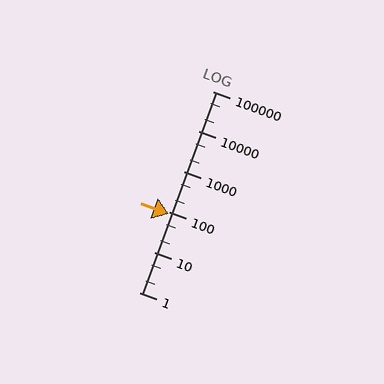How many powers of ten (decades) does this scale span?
The scale spans 5 decades, from 1 to 100000.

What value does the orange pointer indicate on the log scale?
The pointer indicates approximately 87.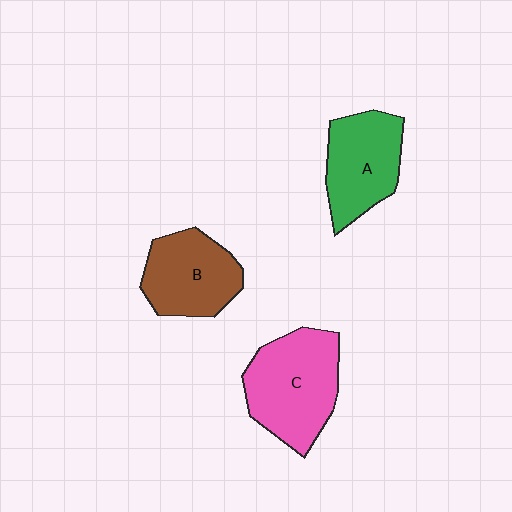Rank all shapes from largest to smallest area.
From largest to smallest: C (pink), A (green), B (brown).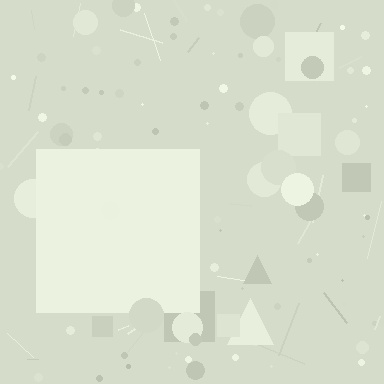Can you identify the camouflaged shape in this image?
The camouflaged shape is a square.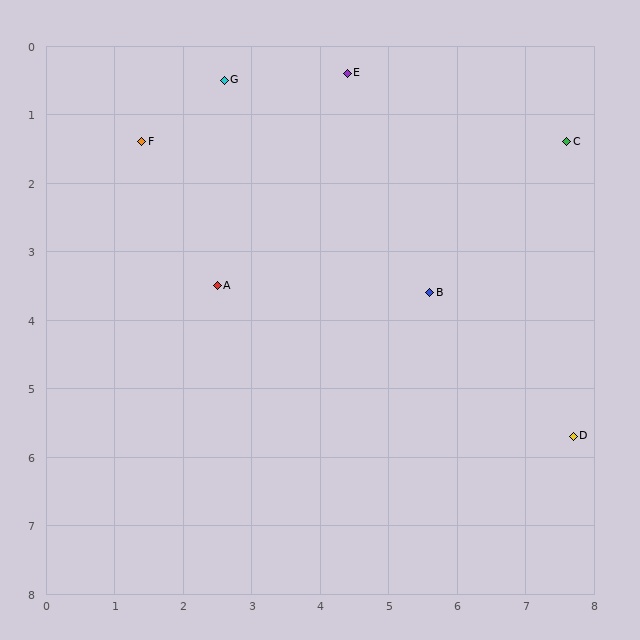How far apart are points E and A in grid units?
Points E and A are about 3.6 grid units apart.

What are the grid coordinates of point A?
Point A is at approximately (2.5, 3.5).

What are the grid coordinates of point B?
Point B is at approximately (5.6, 3.6).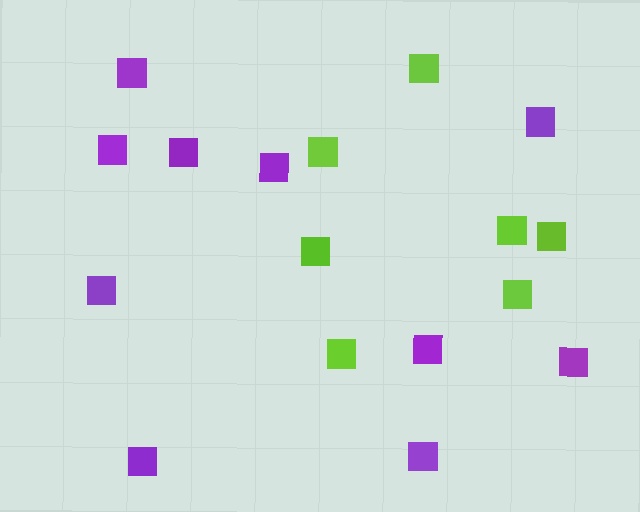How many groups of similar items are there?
There are 2 groups: one group of purple squares (10) and one group of lime squares (7).